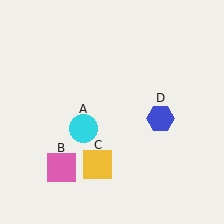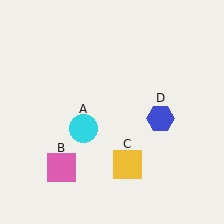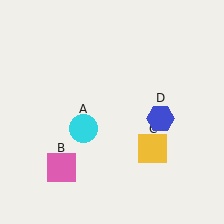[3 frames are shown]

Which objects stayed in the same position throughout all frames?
Cyan circle (object A) and pink square (object B) and blue hexagon (object D) remained stationary.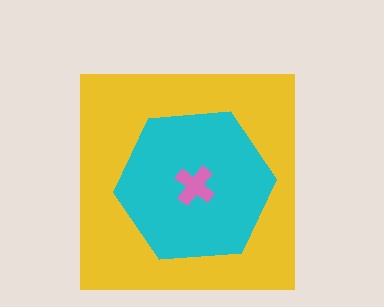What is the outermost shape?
The yellow square.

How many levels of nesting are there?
3.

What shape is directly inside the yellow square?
The cyan hexagon.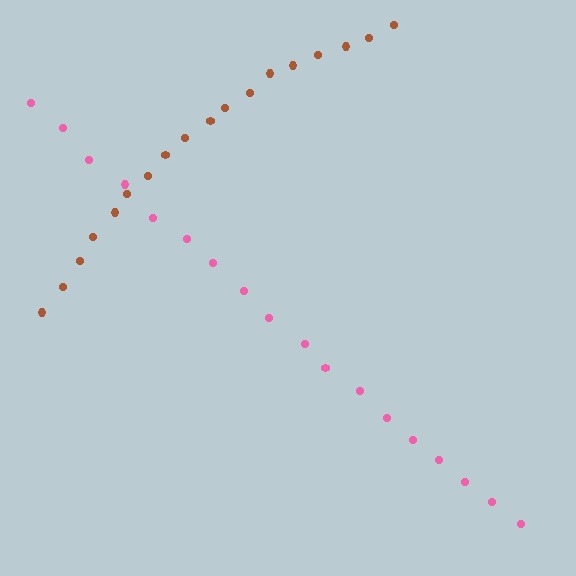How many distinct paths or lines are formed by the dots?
There are 2 distinct paths.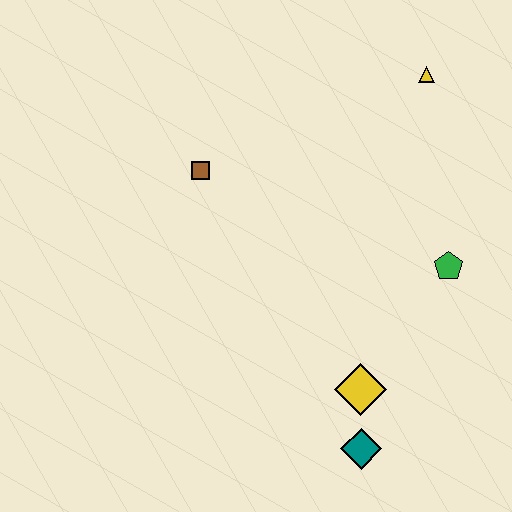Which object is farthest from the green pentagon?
The brown square is farthest from the green pentagon.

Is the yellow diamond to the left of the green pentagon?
Yes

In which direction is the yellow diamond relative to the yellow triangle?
The yellow diamond is below the yellow triangle.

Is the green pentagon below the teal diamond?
No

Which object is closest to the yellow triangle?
The green pentagon is closest to the yellow triangle.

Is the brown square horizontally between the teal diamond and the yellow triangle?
No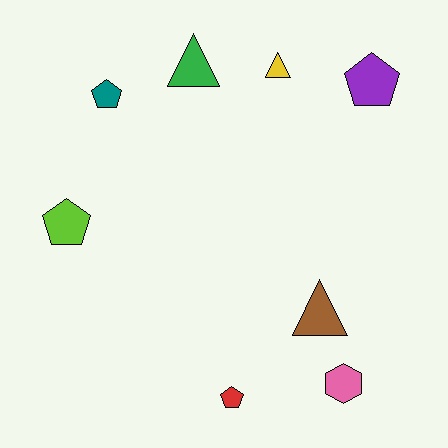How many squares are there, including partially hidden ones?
There are no squares.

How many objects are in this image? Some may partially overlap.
There are 8 objects.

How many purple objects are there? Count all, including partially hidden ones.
There is 1 purple object.